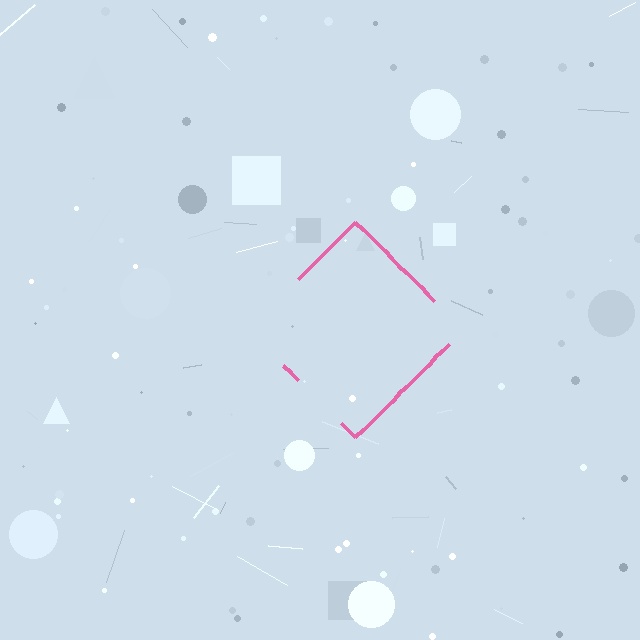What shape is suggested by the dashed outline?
The dashed outline suggests a diamond.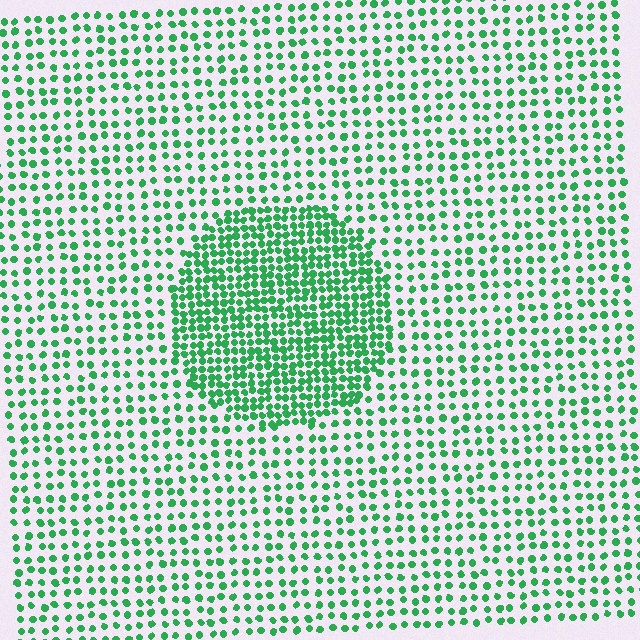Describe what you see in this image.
The image contains small green elements arranged at two different densities. A circle-shaped region is visible where the elements are more densely packed than the surrounding area.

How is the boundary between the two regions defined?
The boundary is defined by a change in element density (approximately 2.1x ratio). All elements are the same color, size, and shape.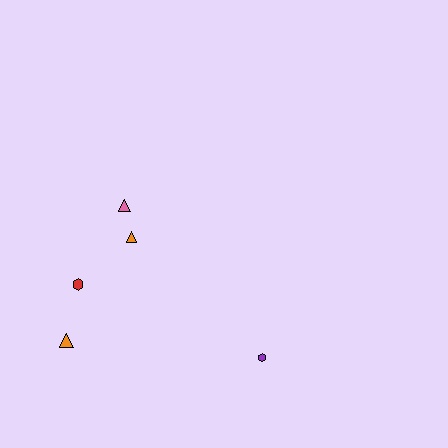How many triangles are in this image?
There are 3 triangles.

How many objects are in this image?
There are 5 objects.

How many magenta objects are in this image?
There are no magenta objects.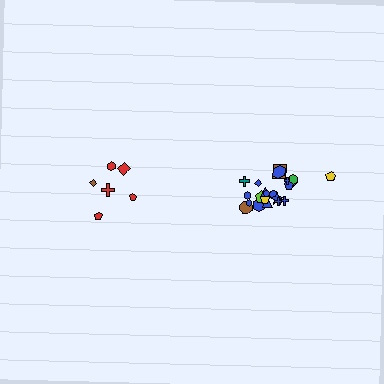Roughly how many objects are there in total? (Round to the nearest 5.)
Roughly 30 objects in total.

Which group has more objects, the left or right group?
The right group.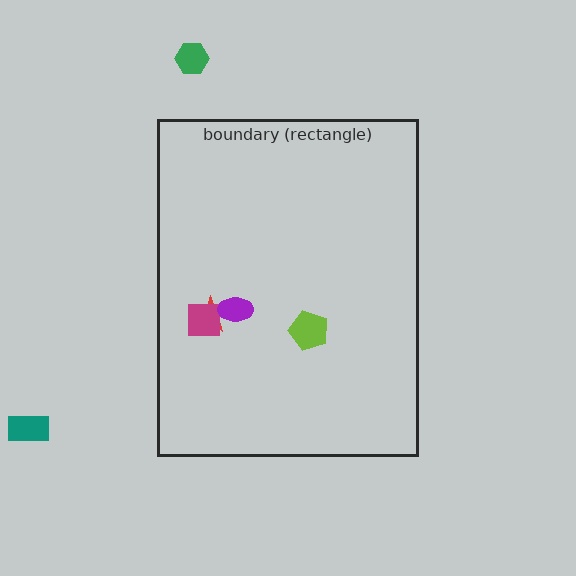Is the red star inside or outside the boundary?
Inside.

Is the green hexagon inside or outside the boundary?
Outside.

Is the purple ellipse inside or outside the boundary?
Inside.